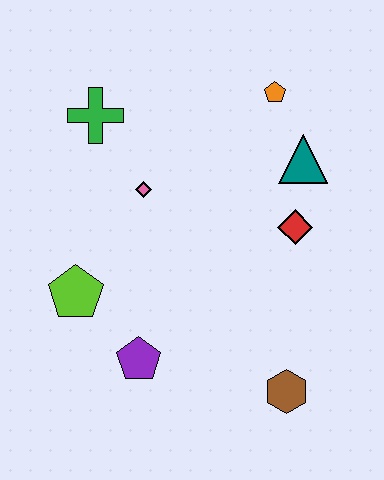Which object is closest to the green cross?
The pink diamond is closest to the green cross.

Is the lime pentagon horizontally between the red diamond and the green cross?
No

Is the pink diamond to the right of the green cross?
Yes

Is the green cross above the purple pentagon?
Yes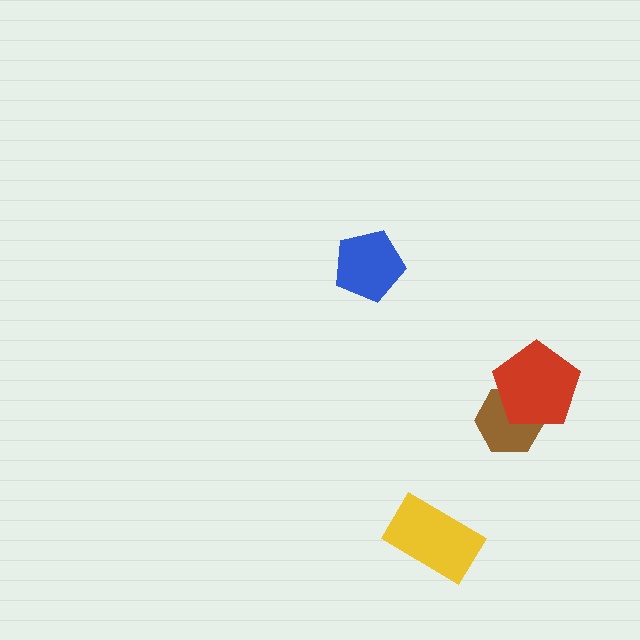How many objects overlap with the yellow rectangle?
0 objects overlap with the yellow rectangle.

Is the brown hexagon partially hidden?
Yes, it is partially covered by another shape.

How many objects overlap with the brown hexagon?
1 object overlaps with the brown hexagon.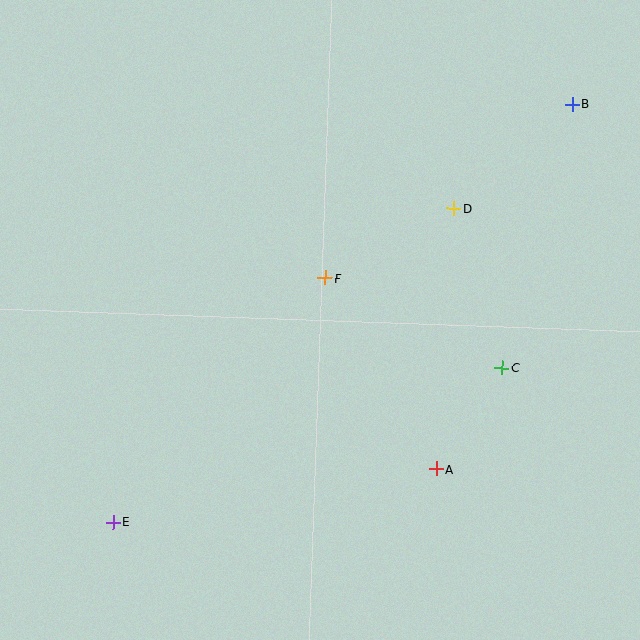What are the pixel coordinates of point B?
Point B is at (572, 104).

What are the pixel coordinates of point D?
Point D is at (454, 208).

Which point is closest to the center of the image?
Point F at (325, 278) is closest to the center.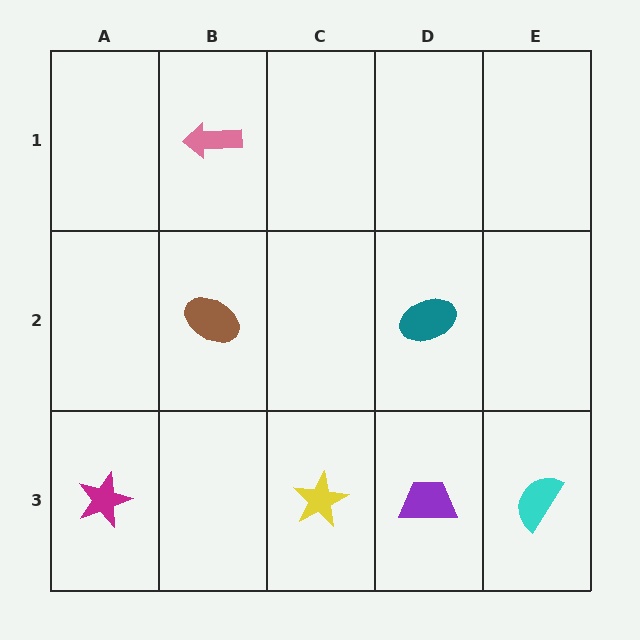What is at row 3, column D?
A purple trapezoid.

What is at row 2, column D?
A teal ellipse.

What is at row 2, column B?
A brown ellipse.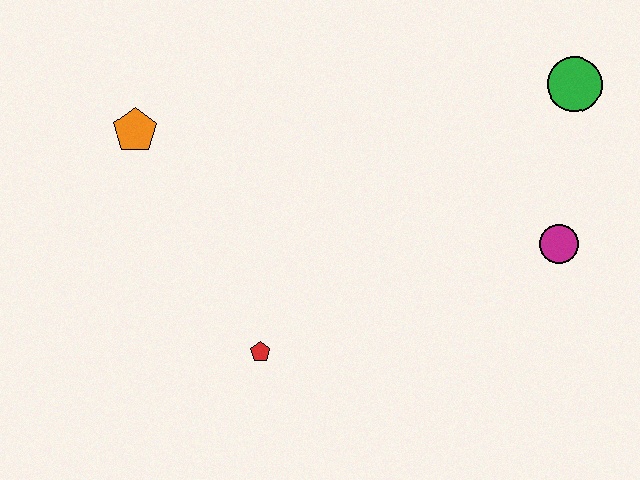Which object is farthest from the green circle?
The orange pentagon is farthest from the green circle.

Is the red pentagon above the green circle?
No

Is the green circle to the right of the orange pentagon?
Yes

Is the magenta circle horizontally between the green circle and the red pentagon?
Yes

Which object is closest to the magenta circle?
The green circle is closest to the magenta circle.